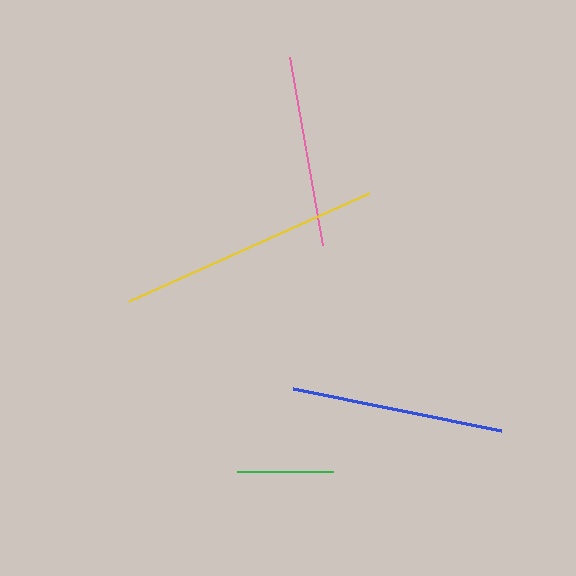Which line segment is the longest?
The yellow line is the longest at approximately 263 pixels.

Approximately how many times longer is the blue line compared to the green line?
The blue line is approximately 2.2 times the length of the green line.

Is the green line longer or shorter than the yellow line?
The yellow line is longer than the green line.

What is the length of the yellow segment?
The yellow segment is approximately 263 pixels long.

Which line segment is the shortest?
The green line is the shortest at approximately 96 pixels.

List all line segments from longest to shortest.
From longest to shortest: yellow, blue, pink, green.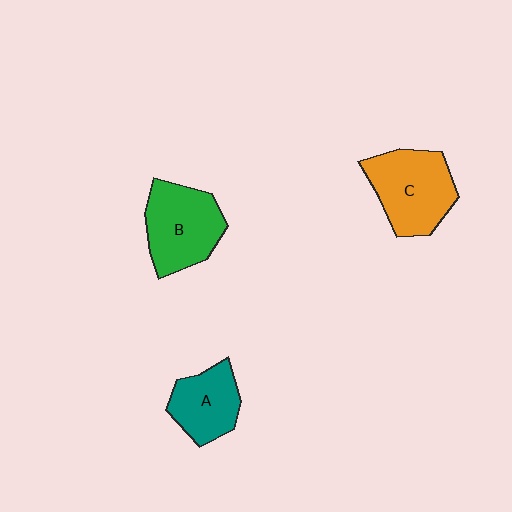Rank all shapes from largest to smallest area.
From largest to smallest: C (orange), B (green), A (teal).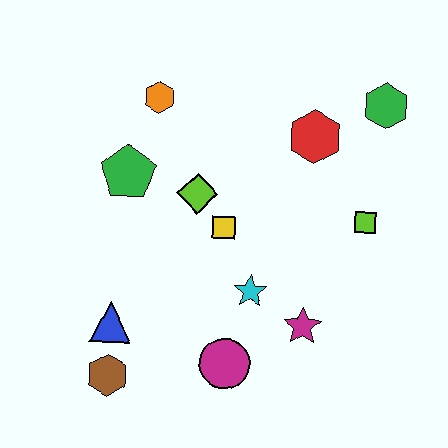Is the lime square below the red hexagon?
Yes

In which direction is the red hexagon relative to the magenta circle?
The red hexagon is above the magenta circle.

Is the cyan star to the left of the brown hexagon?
No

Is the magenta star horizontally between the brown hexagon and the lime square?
Yes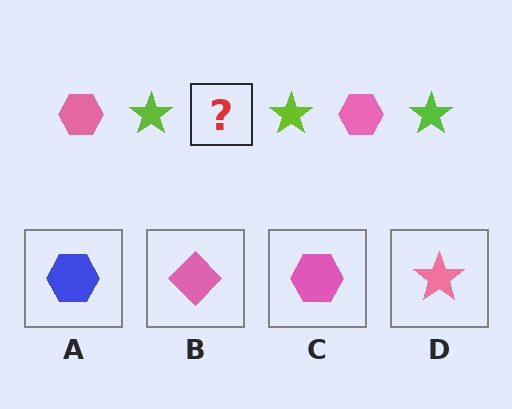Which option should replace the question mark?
Option C.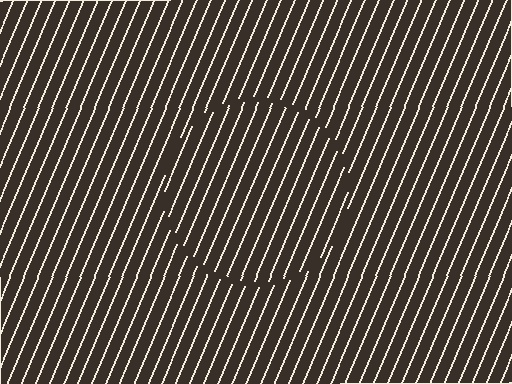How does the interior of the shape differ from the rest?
The interior of the shape contains the same grating, shifted by half a period — the contour is defined by the phase discontinuity where line-ends from the inner and outer gratings abut.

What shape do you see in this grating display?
An illusory circle. The interior of the shape contains the same grating, shifted by half a period — the contour is defined by the phase discontinuity where line-ends from the inner and outer gratings abut.